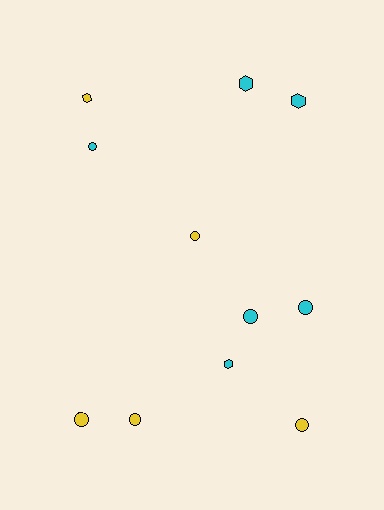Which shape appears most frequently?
Circle, with 7 objects.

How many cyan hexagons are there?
There are 3 cyan hexagons.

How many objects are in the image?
There are 11 objects.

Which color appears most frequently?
Cyan, with 6 objects.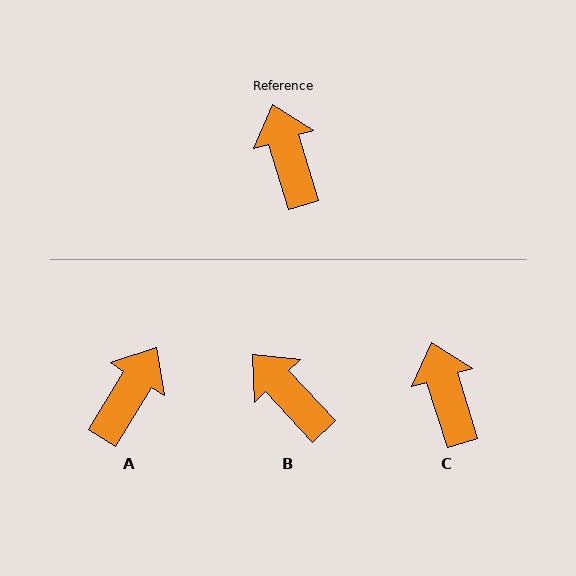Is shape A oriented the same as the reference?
No, it is off by about 48 degrees.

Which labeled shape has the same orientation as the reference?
C.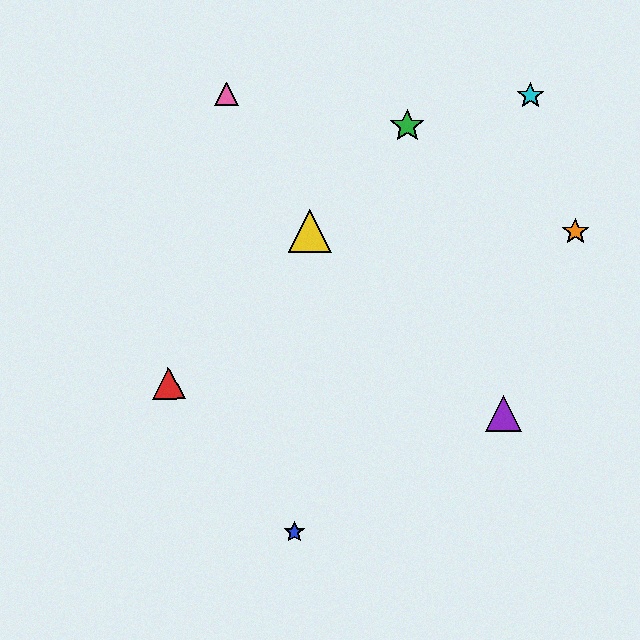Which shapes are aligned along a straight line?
The red triangle, the green star, the yellow triangle are aligned along a straight line.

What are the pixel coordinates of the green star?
The green star is at (407, 126).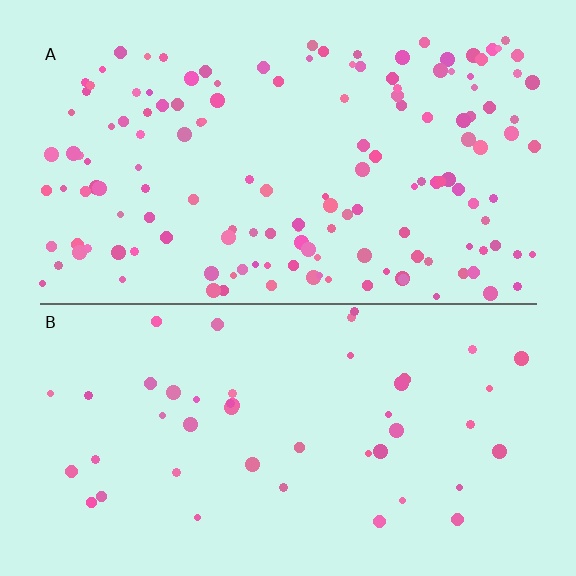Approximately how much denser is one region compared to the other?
Approximately 3.1× — region A over region B.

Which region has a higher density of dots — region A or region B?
A (the top).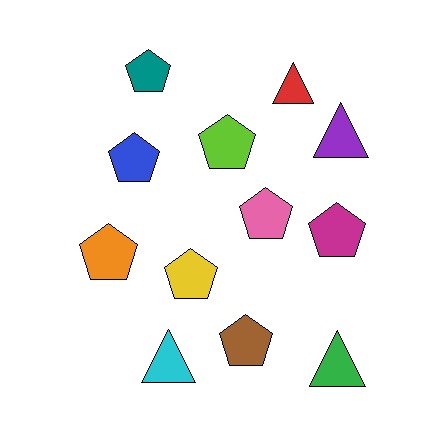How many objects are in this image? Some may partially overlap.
There are 12 objects.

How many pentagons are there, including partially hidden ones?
There are 8 pentagons.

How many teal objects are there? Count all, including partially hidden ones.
There is 1 teal object.